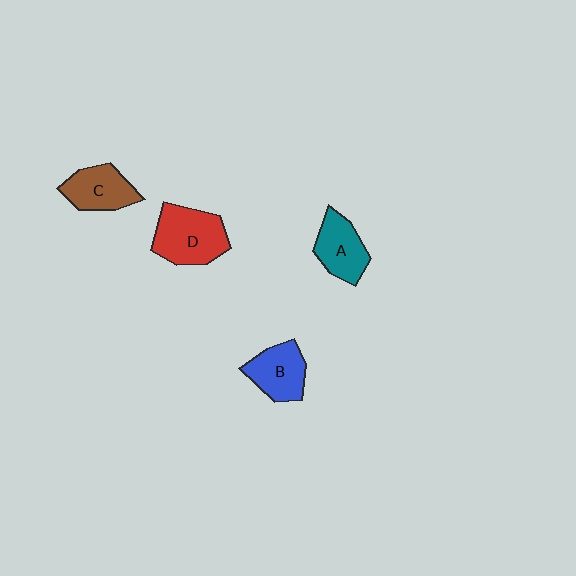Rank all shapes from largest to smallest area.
From largest to smallest: D (red), B (blue), C (brown), A (teal).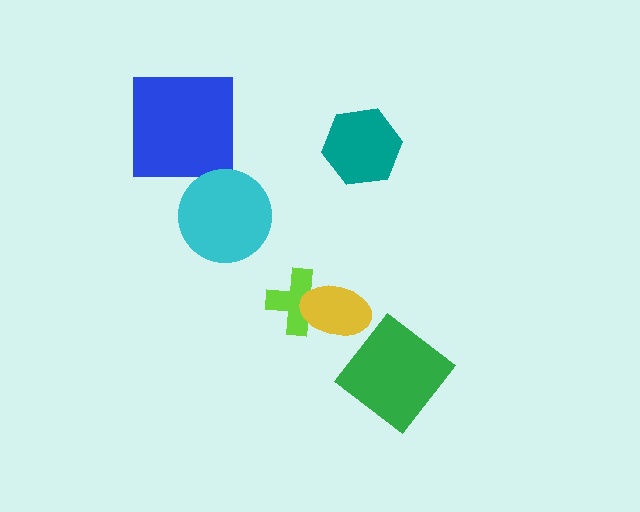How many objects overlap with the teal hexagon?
0 objects overlap with the teal hexagon.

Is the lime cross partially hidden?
Yes, it is partially covered by another shape.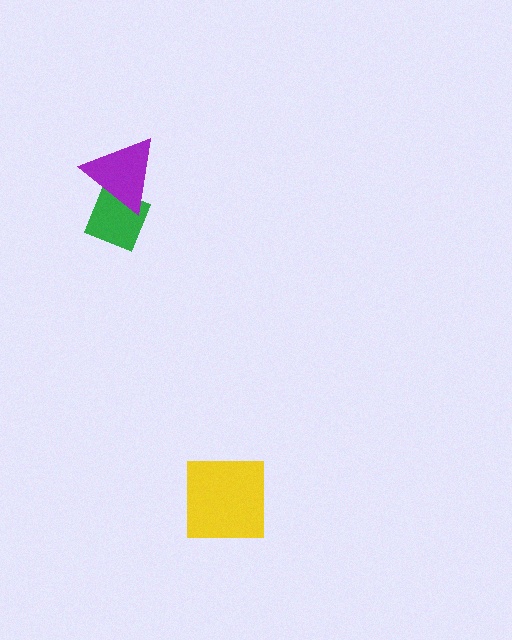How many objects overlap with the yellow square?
0 objects overlap with the yellow square.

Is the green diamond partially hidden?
Yes, it is partially covered by another shape.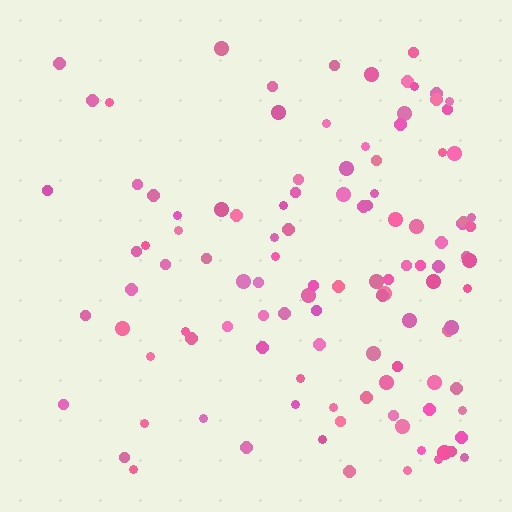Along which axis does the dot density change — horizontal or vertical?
Horizontal.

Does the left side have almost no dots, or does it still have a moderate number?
Still a moderate number, just noticeably fewer than the right.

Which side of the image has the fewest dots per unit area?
The left.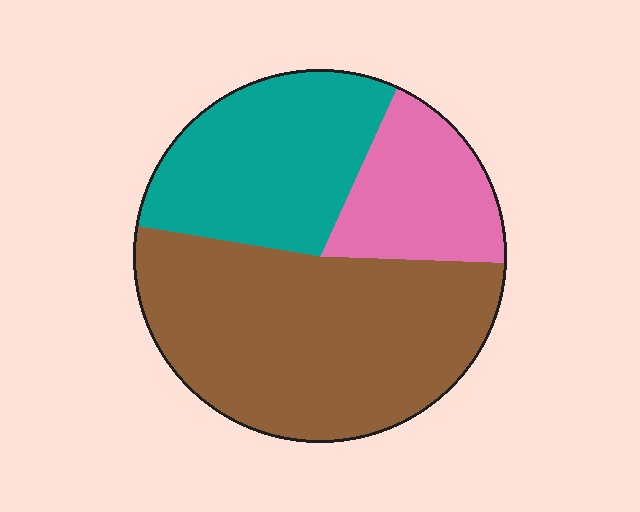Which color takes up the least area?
Pink, at roughly 20%.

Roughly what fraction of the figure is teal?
Teal covers roughly 30% of the figure.